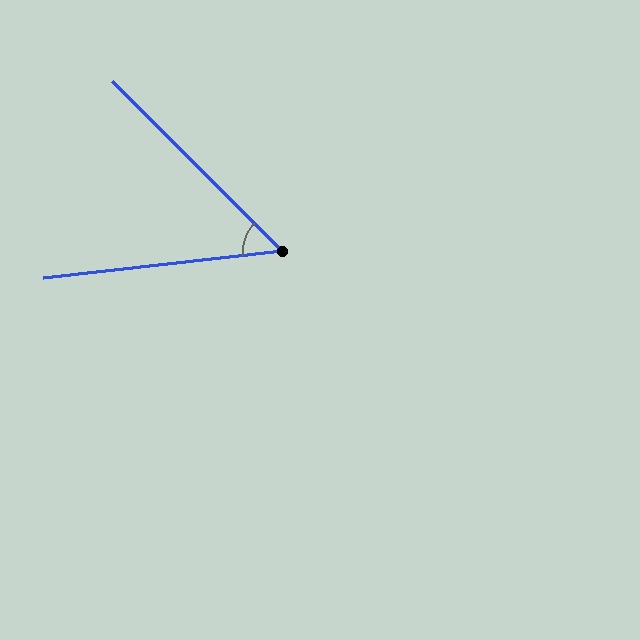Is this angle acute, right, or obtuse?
It is acute.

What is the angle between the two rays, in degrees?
Approximately 52 degrees.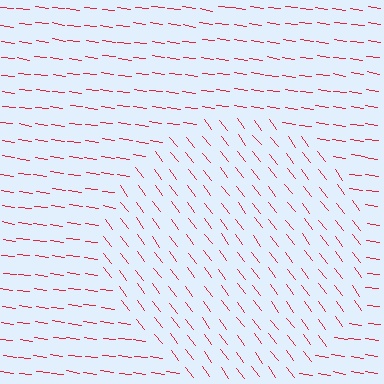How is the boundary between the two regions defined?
The boundary is defined purely by a change in line orientation (approximately 45 degrees difference). All lines are the same color and thickness.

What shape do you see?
I see a circle.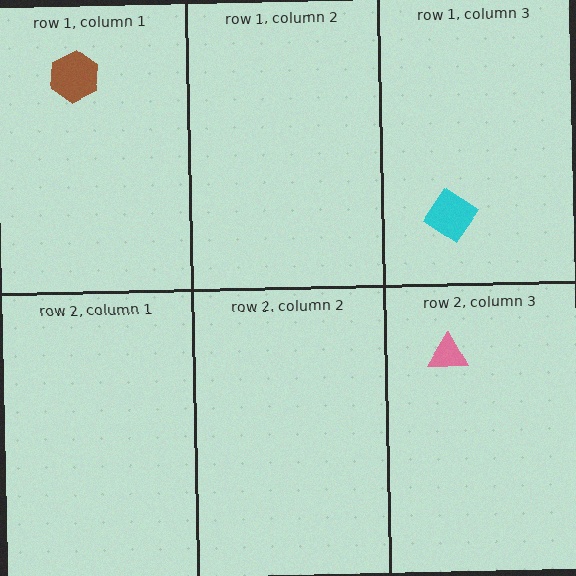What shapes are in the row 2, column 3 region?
The pink triangle.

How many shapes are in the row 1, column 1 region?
1.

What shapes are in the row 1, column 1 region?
The brown hexagon.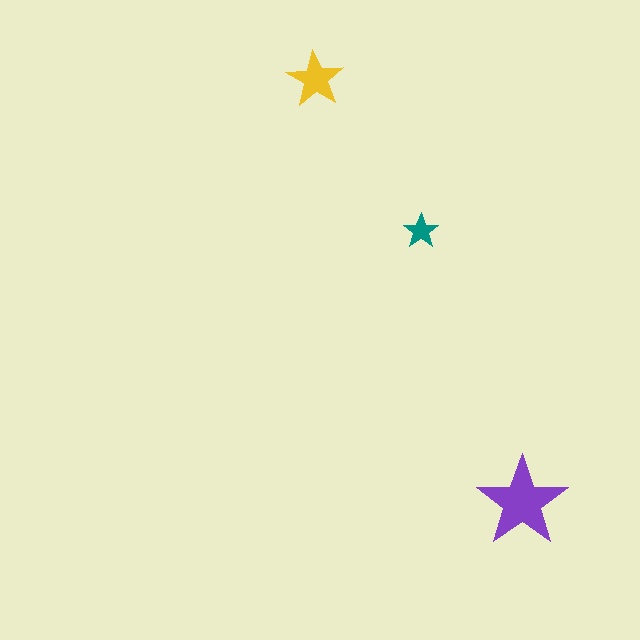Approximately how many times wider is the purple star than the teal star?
About 2.5 times wider.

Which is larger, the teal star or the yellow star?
The yellow one.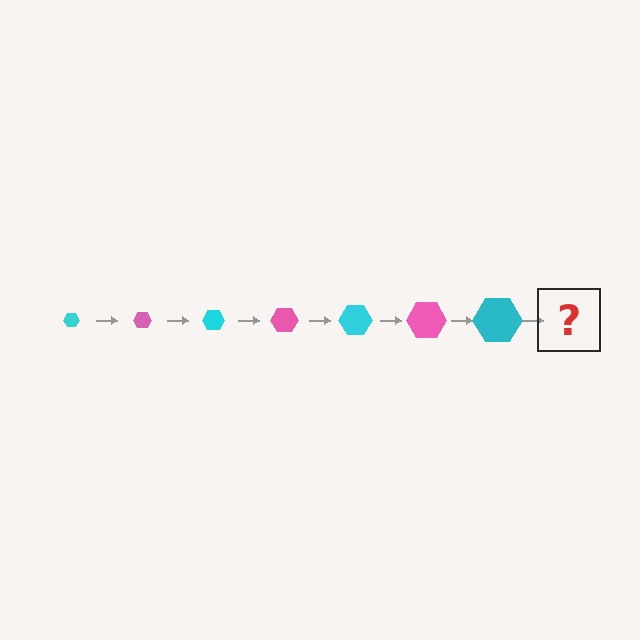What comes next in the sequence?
The next element should be a pink hexagon, larger than the previous one.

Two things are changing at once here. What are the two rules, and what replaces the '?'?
The two rules are that the hexagon grows larger each step and the color cycles through cyan and pink. The '?' should be a pink hexagon, larger than the previous one.